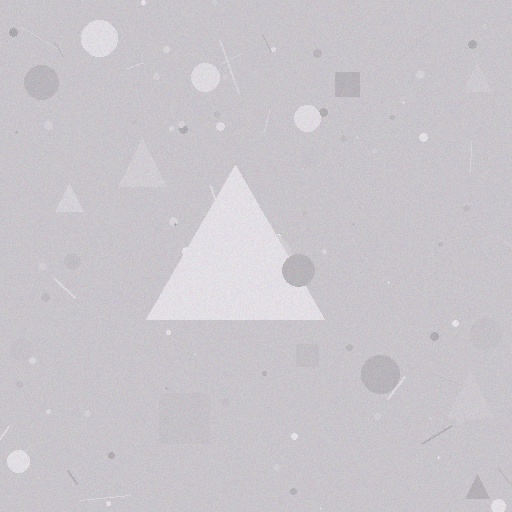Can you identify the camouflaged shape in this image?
The camouflaged shape is a triangle.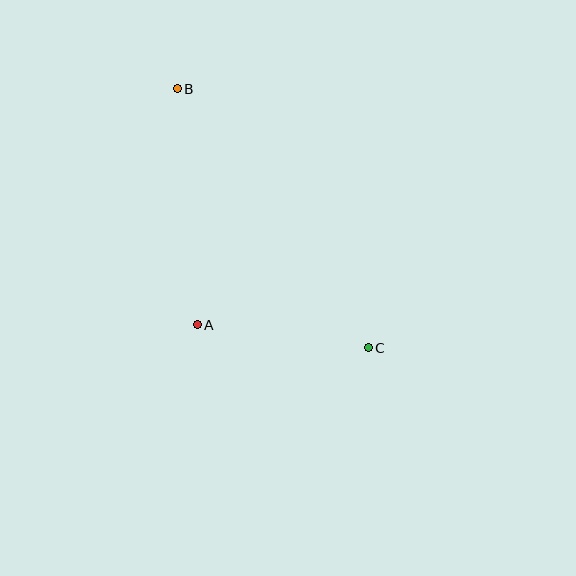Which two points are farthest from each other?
Points B and C are farthest from each other.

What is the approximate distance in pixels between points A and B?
The distance between A and B is approximately 237 pixels.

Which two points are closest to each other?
Points A and C are closest to each other.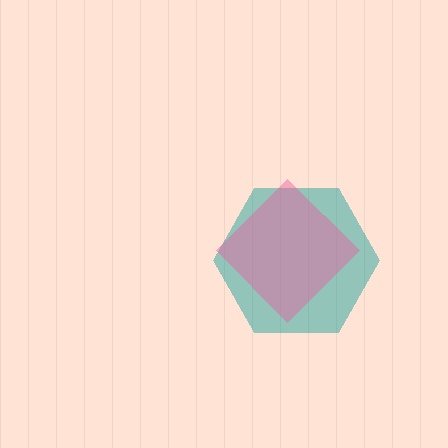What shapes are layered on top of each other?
The layered shapes are: a teal hexagon, a pink diamond.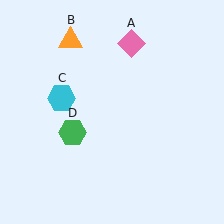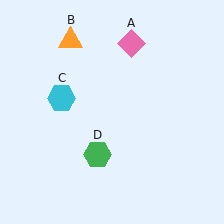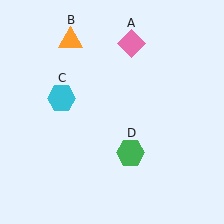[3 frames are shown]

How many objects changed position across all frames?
1 object changed position: green hexagon (object D).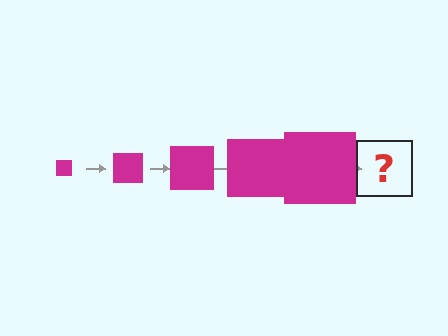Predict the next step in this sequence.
The next step is a magenta square, larger than the previous one.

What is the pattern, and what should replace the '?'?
The pattern is that the square gets progressively larger each step. The '?' should be a magenta square, larger than the previous one.